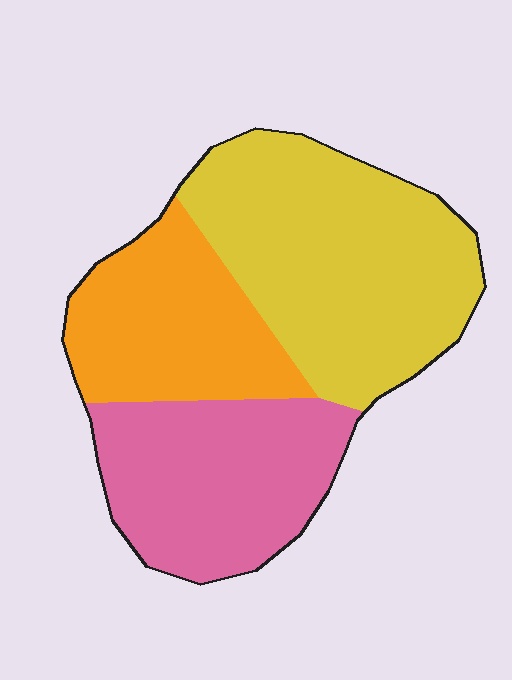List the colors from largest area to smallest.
From largest to smallest: yellow, pink, orange.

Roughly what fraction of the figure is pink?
Pink takes up about one third (1/3) of the figure.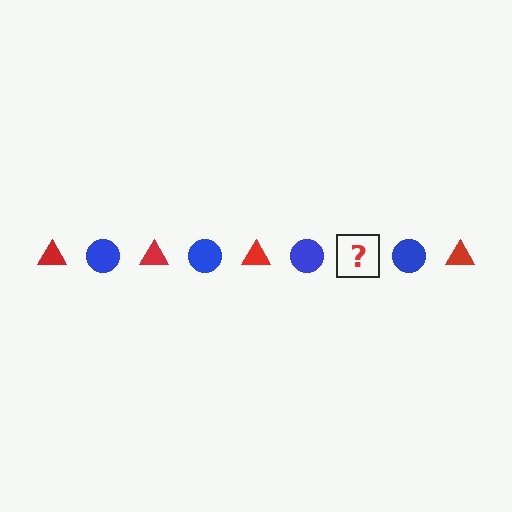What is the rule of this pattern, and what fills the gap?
The rule is that the pattern alternates between red triangle and blue circle. The gap should be filled with a red triangle.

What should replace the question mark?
The question mark should be replaced with a red triangle.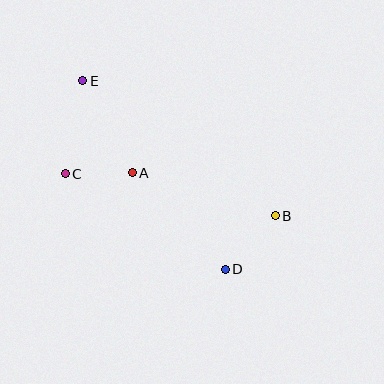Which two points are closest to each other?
Points A and C are closest to each other.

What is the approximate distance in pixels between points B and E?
The distance between B and E is approximately 235 pixels.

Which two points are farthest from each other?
Points D and E are farthest from each other.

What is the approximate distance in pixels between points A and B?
The distance between A and B is approximately 149 pixels.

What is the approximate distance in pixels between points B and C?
The distance between B and C is approximately 214 pixels.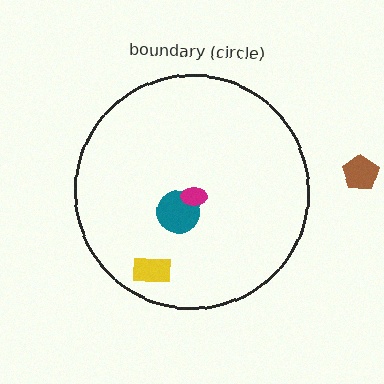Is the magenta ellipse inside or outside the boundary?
Inside.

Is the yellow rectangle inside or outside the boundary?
Inside.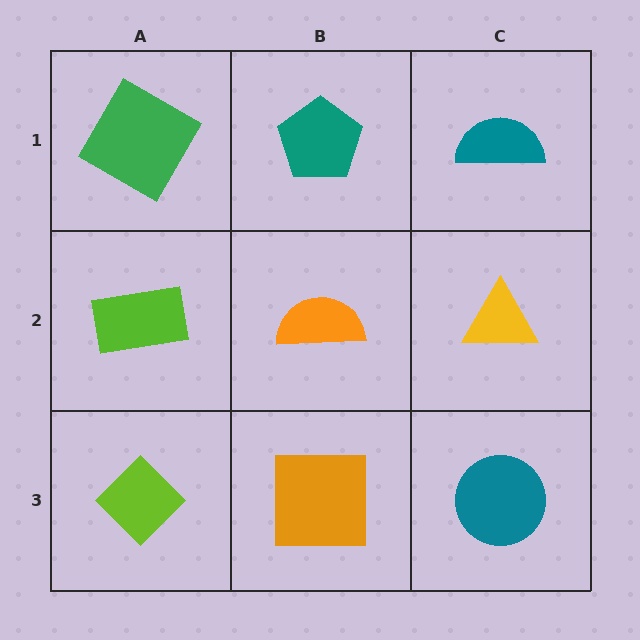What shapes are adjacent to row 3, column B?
An orange semicircle (row 2, column B), a lime diamond (row 3, column A), a teal circle (row 3, column C).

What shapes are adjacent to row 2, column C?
A teal semicircle (row 1, column C), a teal circle (row 3, column C), an orange semicircle (row 2, column B).